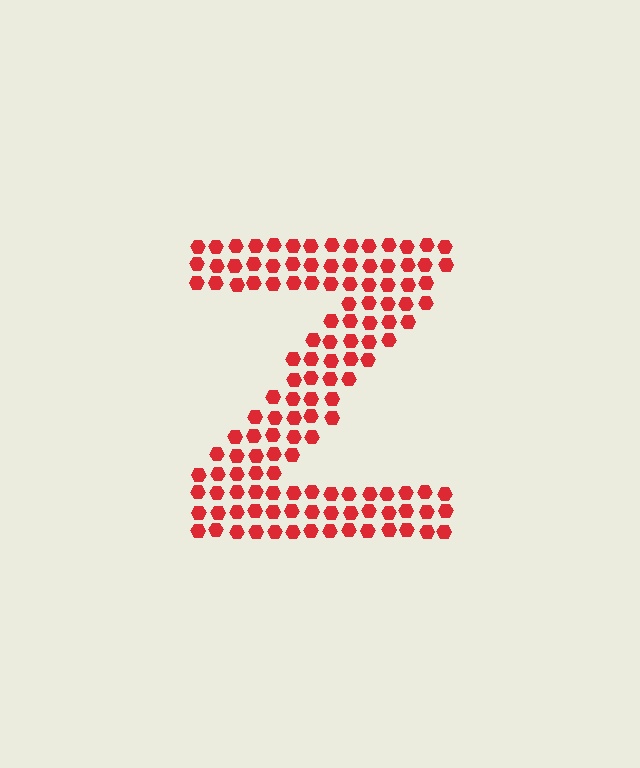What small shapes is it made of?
It is made of small hexagons.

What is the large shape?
The large shape is the letter Z.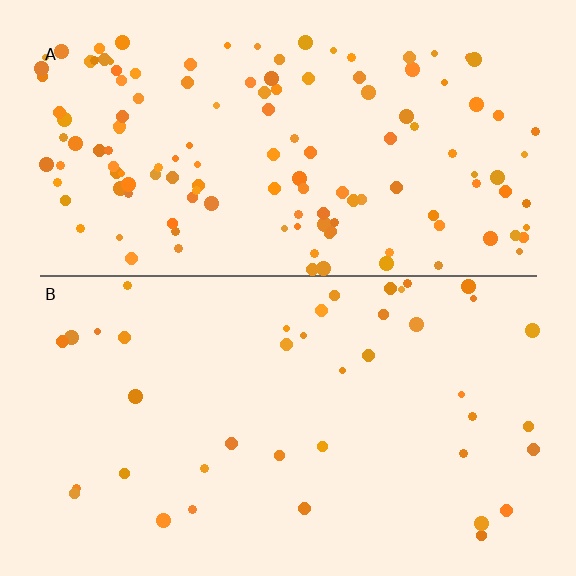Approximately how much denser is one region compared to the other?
Approximately 3.3× — region A over region B.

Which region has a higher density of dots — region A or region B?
A (the top).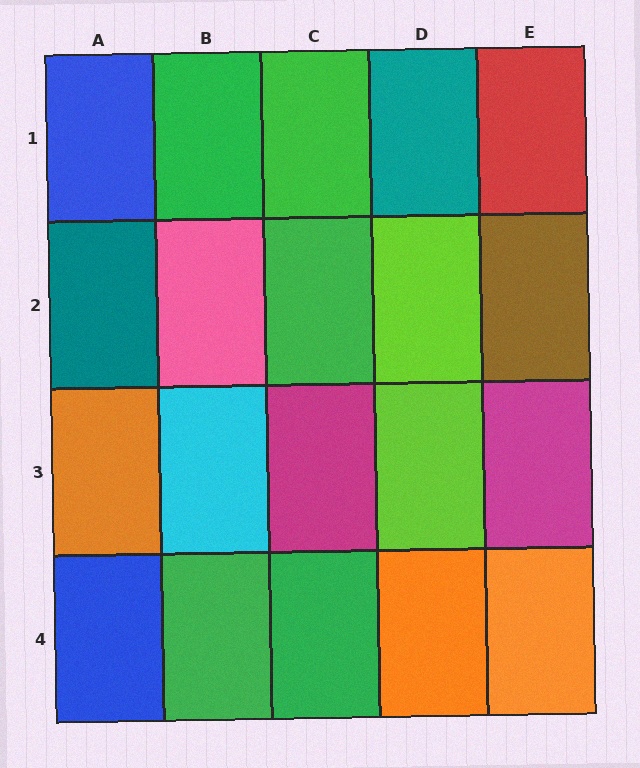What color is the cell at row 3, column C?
Magenta.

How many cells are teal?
2 cells are teal.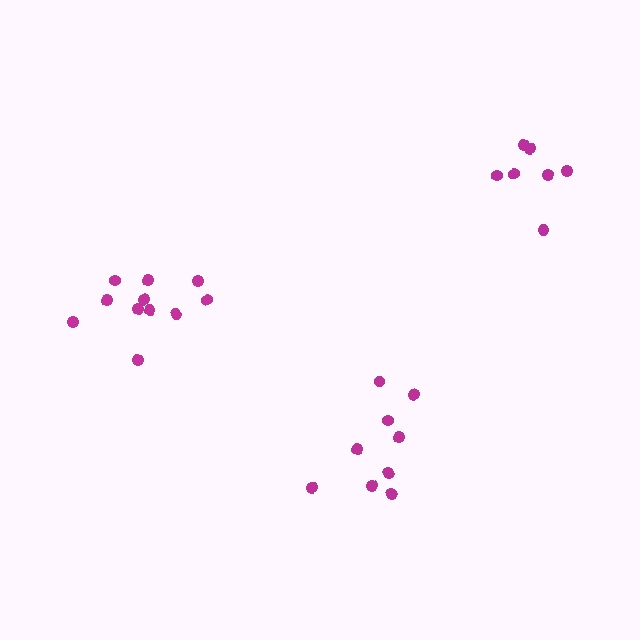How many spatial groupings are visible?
There are 3 spatial groupings.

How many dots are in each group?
Group 1: 11 dots, Group 2: 7 dots, Group 3: 9 dots (27 total).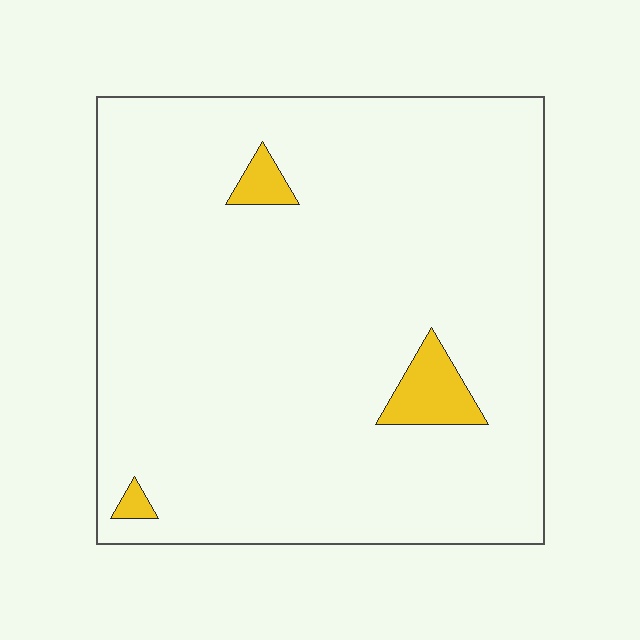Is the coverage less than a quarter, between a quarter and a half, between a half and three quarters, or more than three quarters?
Less than a quarter.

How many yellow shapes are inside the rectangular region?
3.